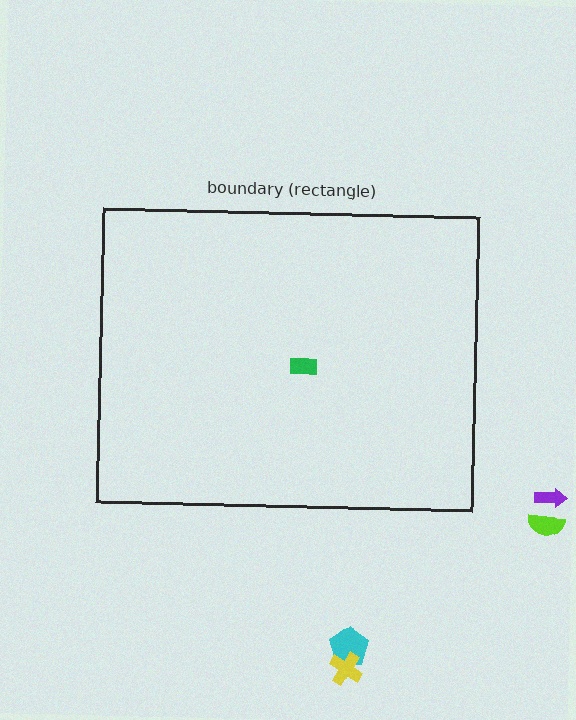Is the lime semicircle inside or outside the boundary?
Outside.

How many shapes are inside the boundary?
1 inside, 4 outside.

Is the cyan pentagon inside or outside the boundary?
Outside.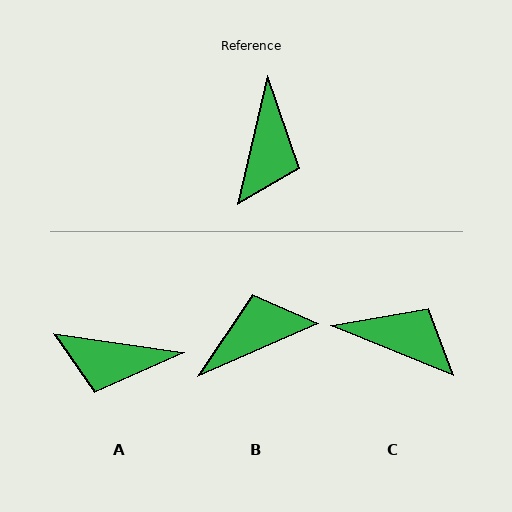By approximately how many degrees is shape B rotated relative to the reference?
Approximately 127 degrees counter-clockwise.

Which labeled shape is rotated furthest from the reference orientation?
B, about 127 degrees away.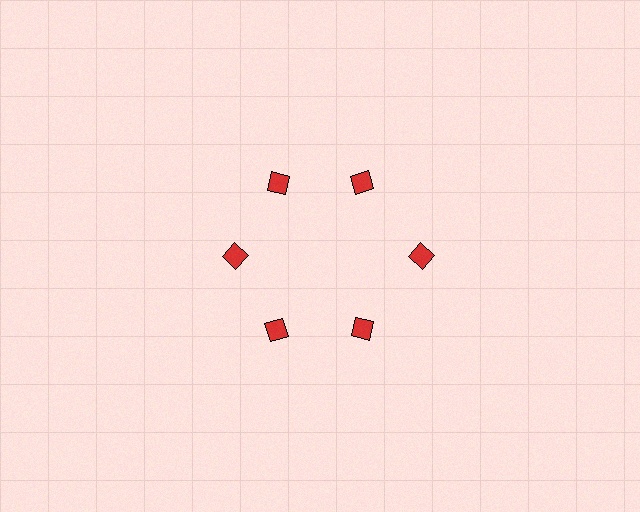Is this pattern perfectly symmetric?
No. The 6 red diamonds are arranged in a ring, but one element near the 3 o'clock position is pushed outward from the center, breaking the 6-fold rotational symmetry.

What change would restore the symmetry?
The symmetry would be restored by moving it inward, back onto the ring so that all 6 diamonds sit at equal angles and equal distance from the center.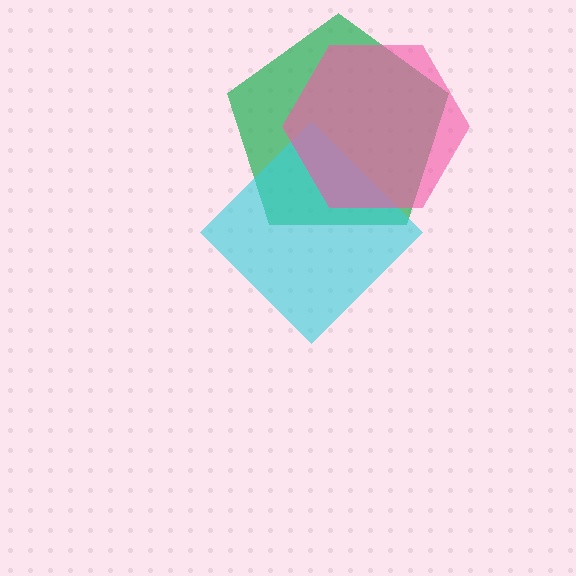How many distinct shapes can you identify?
There are 3 distinct shapes: a green pentagon, a cyan diamond, a pink hexagon.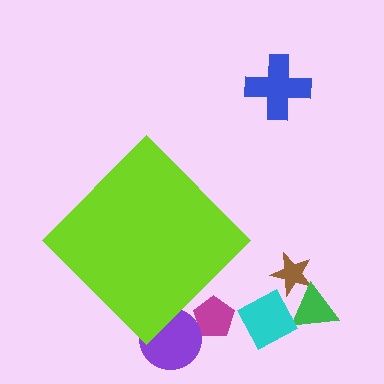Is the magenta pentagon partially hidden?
Yes, the magenta pentagon is partially hidden behind the lime diamond.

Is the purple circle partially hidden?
Yes, the purple circle is partially hidden behind the lime diamond.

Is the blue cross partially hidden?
No, the blue cross is fully visible.